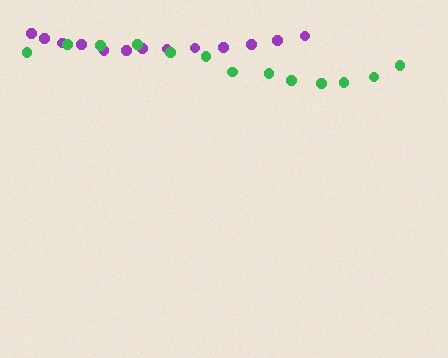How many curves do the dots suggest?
There are 2 distinct paths.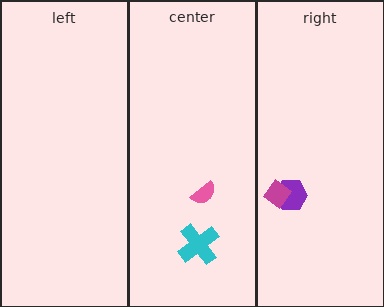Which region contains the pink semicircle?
The center region.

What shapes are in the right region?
The purple hexagon, the magenta diamond.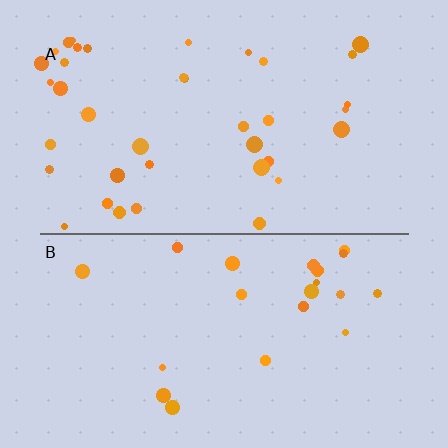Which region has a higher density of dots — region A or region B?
A (the top).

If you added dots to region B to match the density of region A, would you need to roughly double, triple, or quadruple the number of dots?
Approximately double.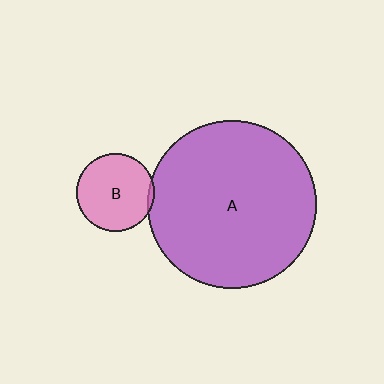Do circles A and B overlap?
Yes.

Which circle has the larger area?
Circle A (purple).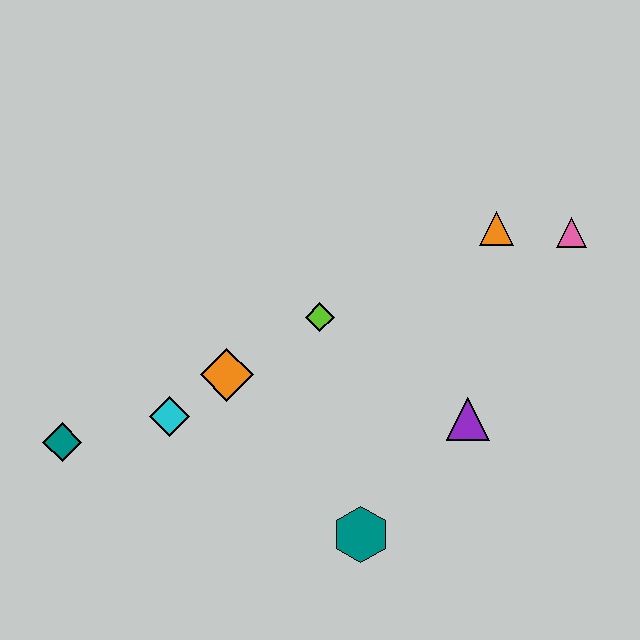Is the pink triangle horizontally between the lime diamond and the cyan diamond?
No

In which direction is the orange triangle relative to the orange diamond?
The orange triangle is to the right of the orange diamond.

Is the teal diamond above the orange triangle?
No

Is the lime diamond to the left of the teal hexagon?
Yes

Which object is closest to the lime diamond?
The orange diamond is closest to the lime diamond.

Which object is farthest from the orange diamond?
The pink triangle is farthest from the orange diamond.